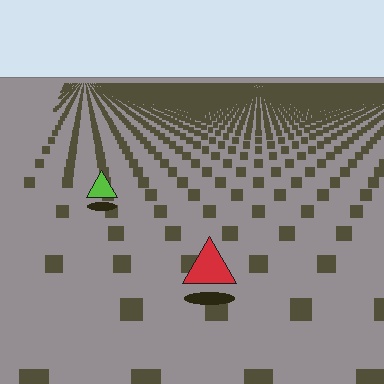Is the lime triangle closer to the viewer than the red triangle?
No. The red triangle is closer — you can tell from the texture gradient: the ground texture is coarser near it.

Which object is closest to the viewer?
The red triangle is closest. The texture marks near it are larger and more spread out.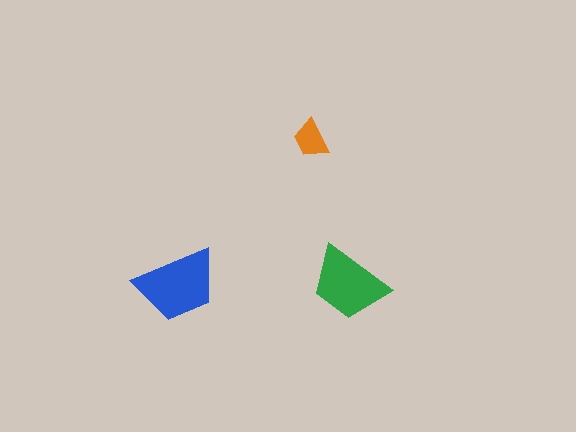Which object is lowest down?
The blue trapezoid is bottommost.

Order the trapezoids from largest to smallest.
the blue one, the green one, the orange one.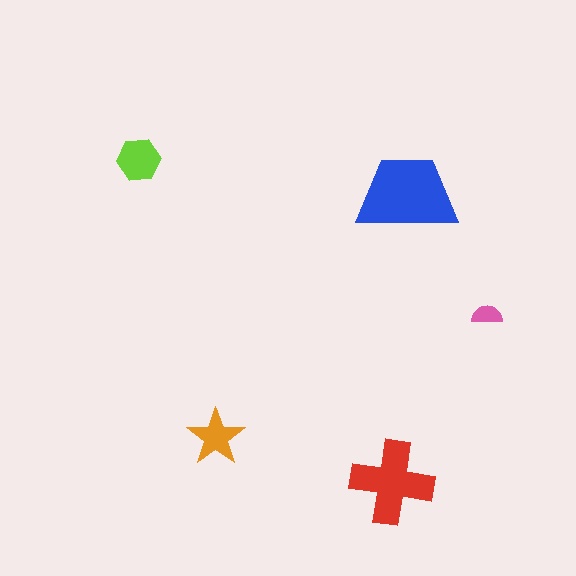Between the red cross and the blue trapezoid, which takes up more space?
The blue trapezoid.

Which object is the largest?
The blue trapezoid.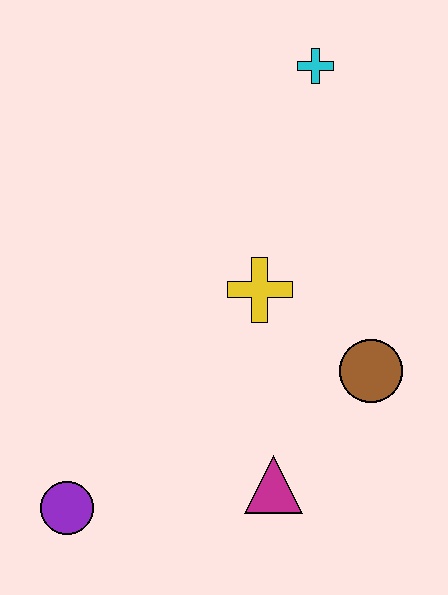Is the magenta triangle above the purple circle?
Yes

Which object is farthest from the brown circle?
The purple circle is farthest from the brown circle.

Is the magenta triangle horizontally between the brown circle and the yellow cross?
Yes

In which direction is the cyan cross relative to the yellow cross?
The cyan cross is above the yellow cross.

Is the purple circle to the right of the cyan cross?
No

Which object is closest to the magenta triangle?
The brown circle is closest to the magenta triangle.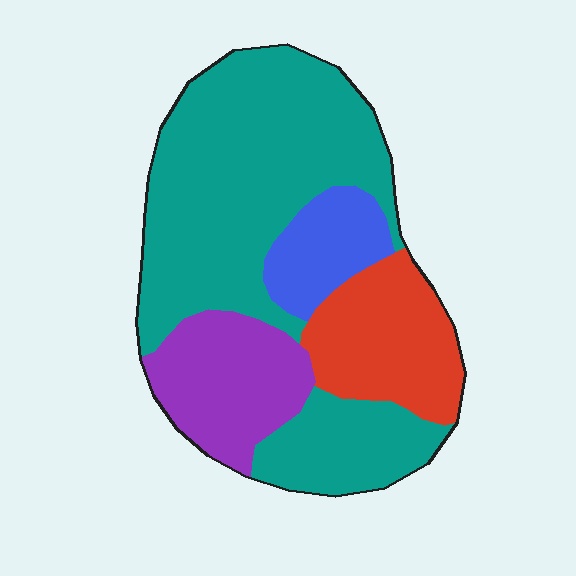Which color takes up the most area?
Teal, at roughly 55%.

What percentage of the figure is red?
Red covers 17% of the figure.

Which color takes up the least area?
Blue, at roughly 10%.